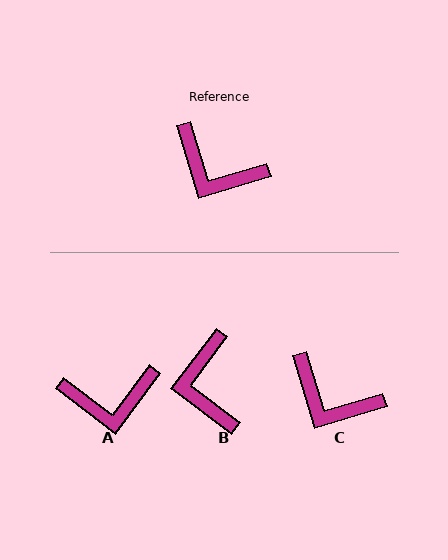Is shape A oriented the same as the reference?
No, it is off by about 37 degrees.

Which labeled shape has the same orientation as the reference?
C.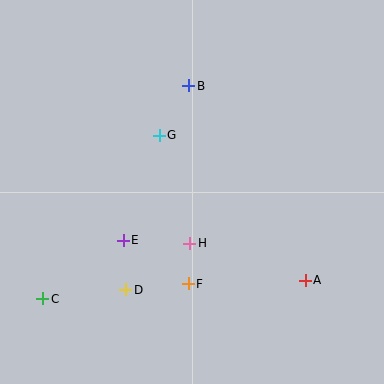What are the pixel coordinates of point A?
Point A is at (305, 280).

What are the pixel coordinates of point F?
Point F is at (188, 284).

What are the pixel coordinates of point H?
Point H is at (190, 243).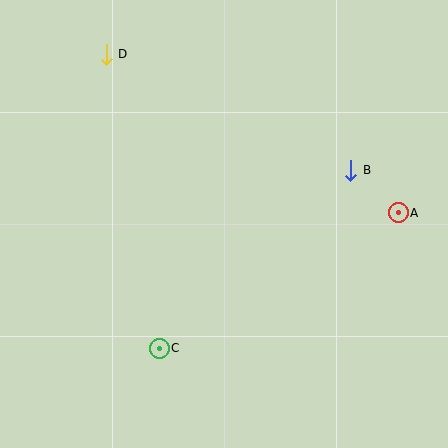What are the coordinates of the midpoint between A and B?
The midpoint between A and B is at (374, 191).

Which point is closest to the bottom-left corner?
Point C is closest to the bottom-left corner.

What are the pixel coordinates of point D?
Point D is at (106, 54).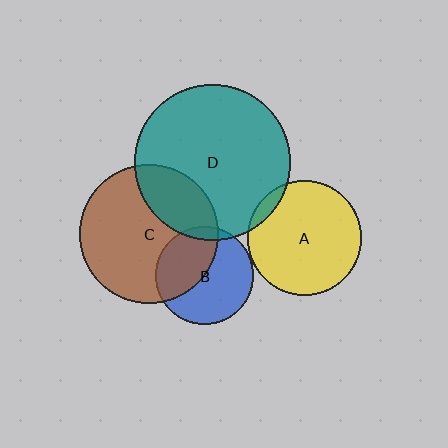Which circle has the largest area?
Circle D (teal).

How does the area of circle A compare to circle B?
Approximately 1.4 times.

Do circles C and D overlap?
Yes.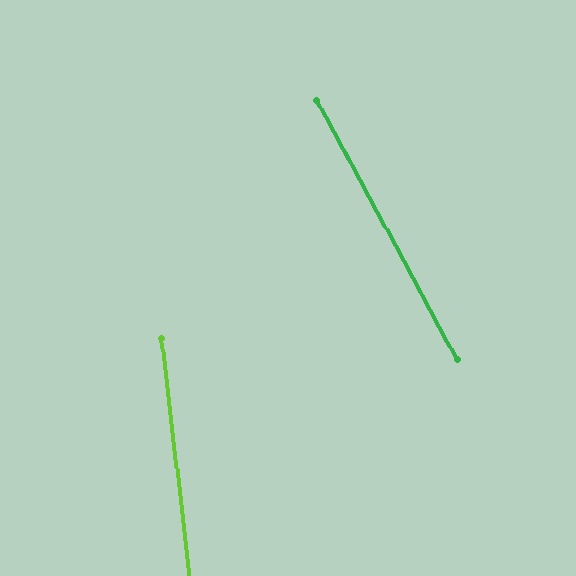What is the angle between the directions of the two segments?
Approximately 22 degrees.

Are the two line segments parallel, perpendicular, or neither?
Neither parallel nor perpendicular — they differ by about 22°.